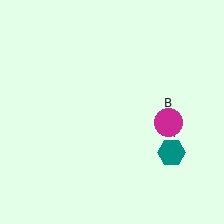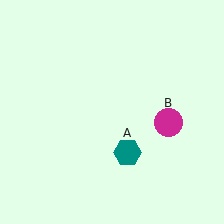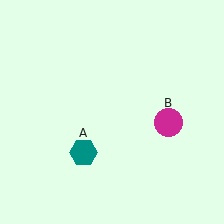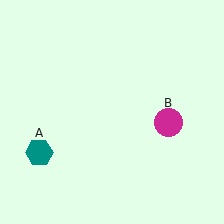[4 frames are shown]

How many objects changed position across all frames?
1 object changed position: teal hexagon (object A).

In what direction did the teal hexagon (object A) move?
The teal hexagon (object A) moved left.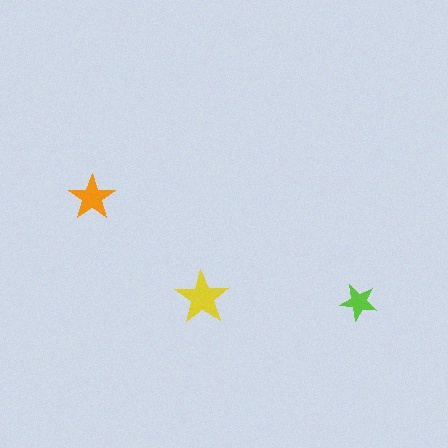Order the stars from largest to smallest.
the yellow one, the orange one, the lime one.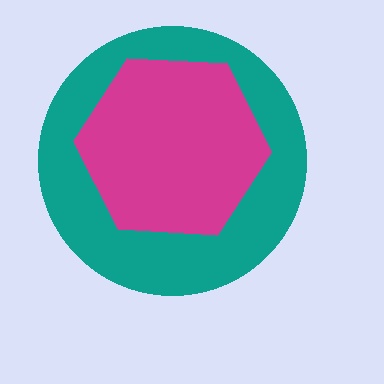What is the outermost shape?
The teal circle.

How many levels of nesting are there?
2.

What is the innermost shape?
The magenta hexagon.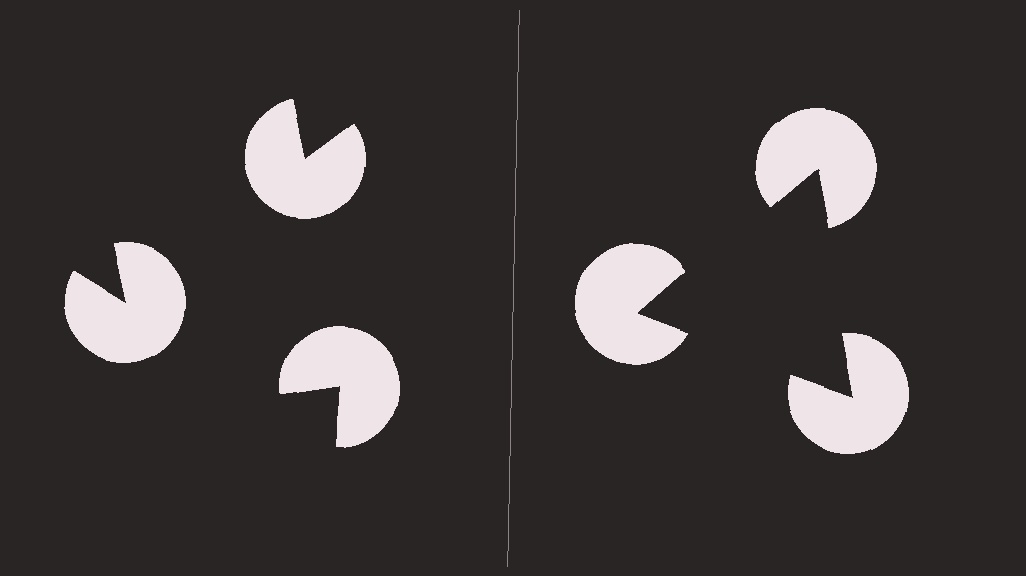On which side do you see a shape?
An illusory triangle appears on the right side. On the left side the wedge cuts are rotated, so no coherent shape forms.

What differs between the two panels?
The pac-man discs are positioned identically on both sides; only the wedge orientations differ. On the right they align to a triangle; on the left they are misaligned.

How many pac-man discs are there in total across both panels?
6 — 3 on each side.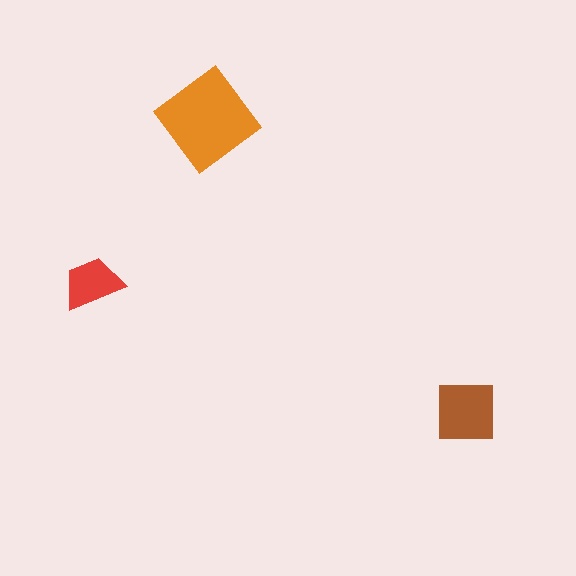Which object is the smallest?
The red trapezoid.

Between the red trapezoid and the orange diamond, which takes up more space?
The orange diamond.